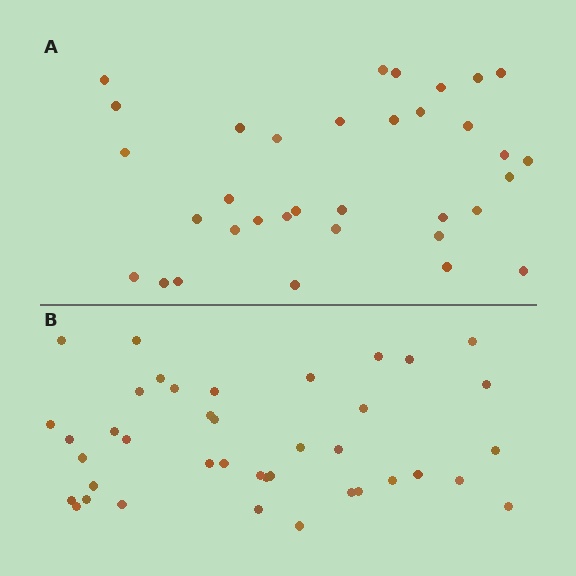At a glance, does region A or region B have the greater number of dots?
Region B (the bottom region) has more dots.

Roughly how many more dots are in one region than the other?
Region B has about 6 more dots than region A.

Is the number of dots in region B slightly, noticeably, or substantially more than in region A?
Region B has only slightly more — the two regions are fairly close. The ratio is roughly 1.2 to 1.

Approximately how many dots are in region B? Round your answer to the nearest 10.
About 40 dots.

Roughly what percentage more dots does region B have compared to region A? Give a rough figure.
About 20% more.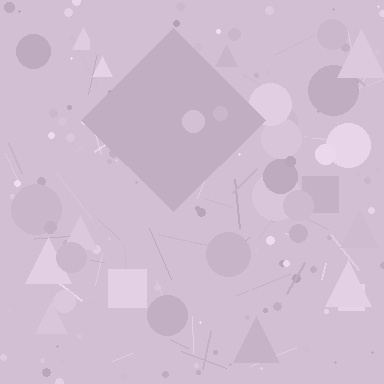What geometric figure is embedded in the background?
A diamond is embedded in the background.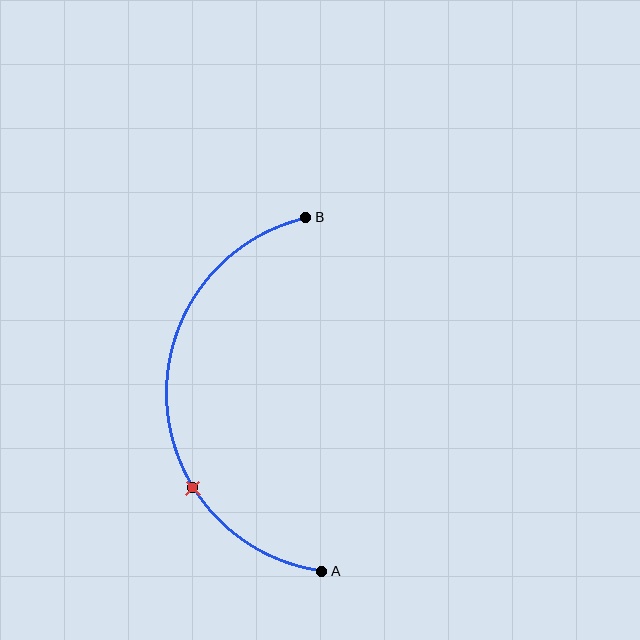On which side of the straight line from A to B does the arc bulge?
The arc bulges to the left of the straight line connecting A and B.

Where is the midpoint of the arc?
The arc midpoint is the point on the curve farthest from the straight line joining A and B. It sits to the left of that line.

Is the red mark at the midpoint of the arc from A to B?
No. The red mark lies on the arc but is closer to endpoint A. The arc midpoint would be at the point on the curve equidistant along the arc from both A and B.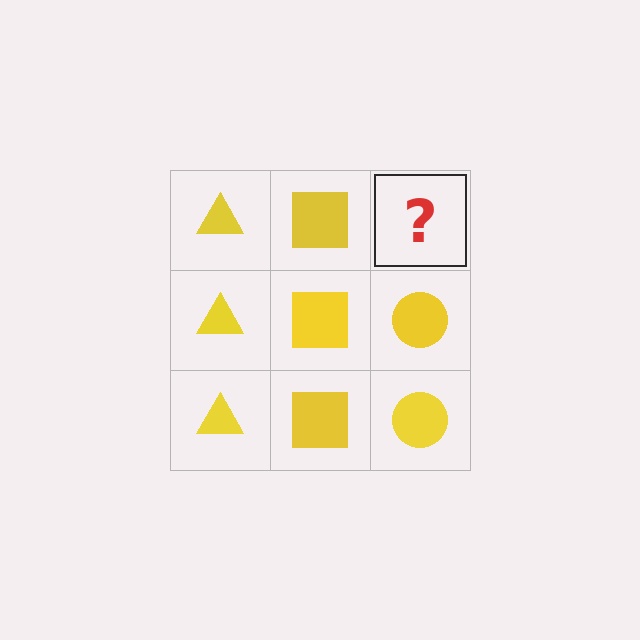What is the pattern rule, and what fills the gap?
The rule is that each column has a consistent shape. The gap should be filled with a yellow circle.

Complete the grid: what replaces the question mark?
The question mark should be replaced with a yellow circle.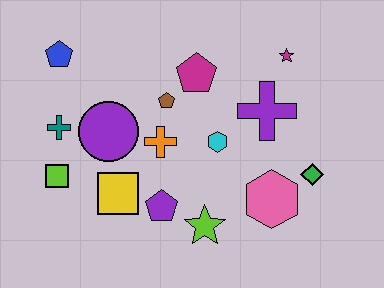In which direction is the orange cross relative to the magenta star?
The orange cross is to the left of the magenta star.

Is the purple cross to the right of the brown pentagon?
Yes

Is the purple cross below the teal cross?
No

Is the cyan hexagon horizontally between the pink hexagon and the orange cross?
Yes